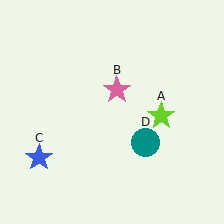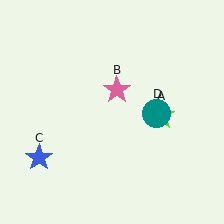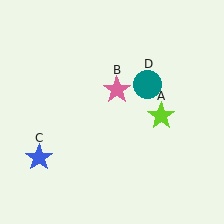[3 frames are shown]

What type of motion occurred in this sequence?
The teal circle (object D) rotated counterclockwise around the center of the scene.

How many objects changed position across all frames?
1 object changed position: teal circle (object D).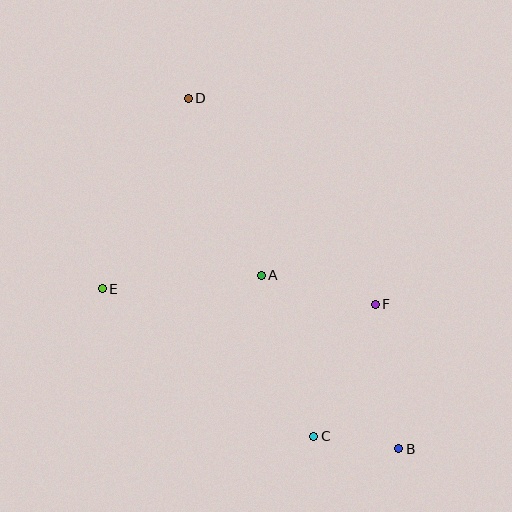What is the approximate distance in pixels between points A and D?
The distance between A and D is approximately 191 pixels.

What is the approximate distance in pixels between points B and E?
The distance between B and E is approximately 337 pixels.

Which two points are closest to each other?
Points B and C are closest to each other.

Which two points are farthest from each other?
Points B and D are farthest from each other.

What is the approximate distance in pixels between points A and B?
The distance between A and B is approximately 222 pixels.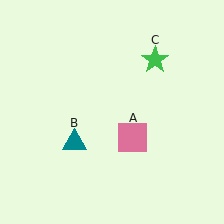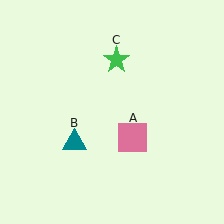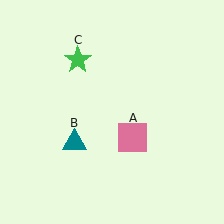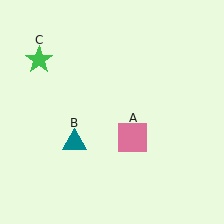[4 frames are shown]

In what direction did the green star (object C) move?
The green star (object C) moved left.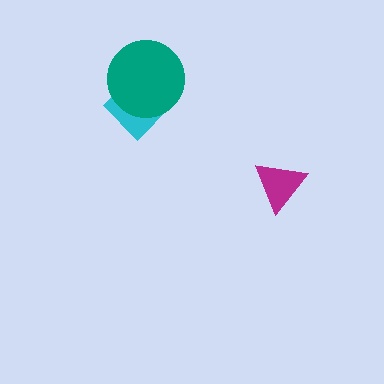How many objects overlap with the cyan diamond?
1 object overlaps with the cyan diamond.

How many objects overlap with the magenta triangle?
0 objects overlap with the magenta triangle.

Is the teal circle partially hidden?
No, no other shape covers it.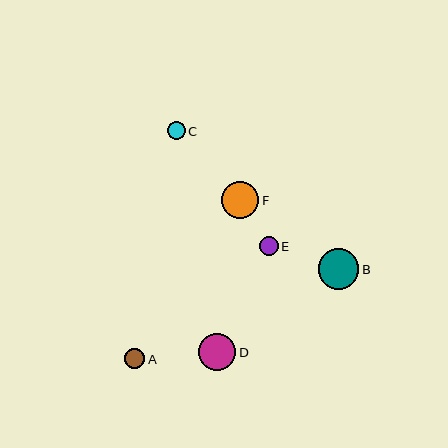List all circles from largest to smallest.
From largest to smallest: B, D, F, A, E, C.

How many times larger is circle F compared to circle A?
Circle F is approximately 1.9 times the size of circle A.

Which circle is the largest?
Circle B is the largest with a size of approximately 41 pixels.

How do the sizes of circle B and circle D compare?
Circle B and circle D are approximately the same size.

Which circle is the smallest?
Circle C is the smallest with a size of approximately 17 pixels.